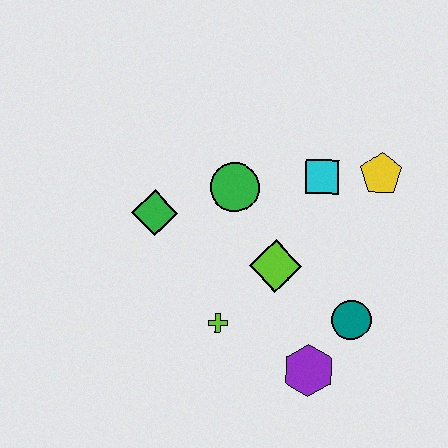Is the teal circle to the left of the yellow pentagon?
Yes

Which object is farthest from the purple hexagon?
The green diamond is farthest from the purple hexagon.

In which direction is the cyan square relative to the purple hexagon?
The cyan square is above the purple hexagon.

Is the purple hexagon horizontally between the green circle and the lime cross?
No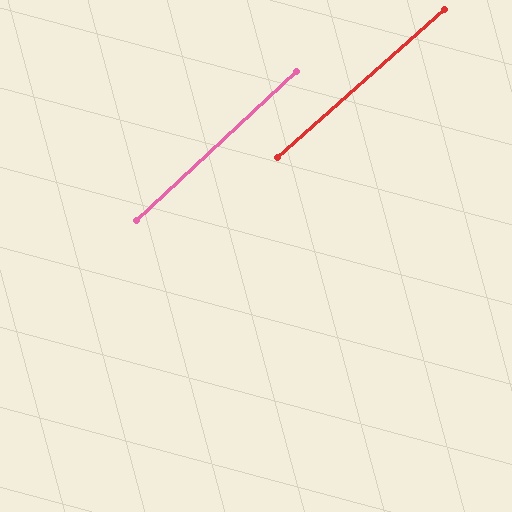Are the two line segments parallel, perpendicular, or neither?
Parallel — their directions differ by only 1.6°.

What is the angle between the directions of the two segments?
Approximately 2 degrees.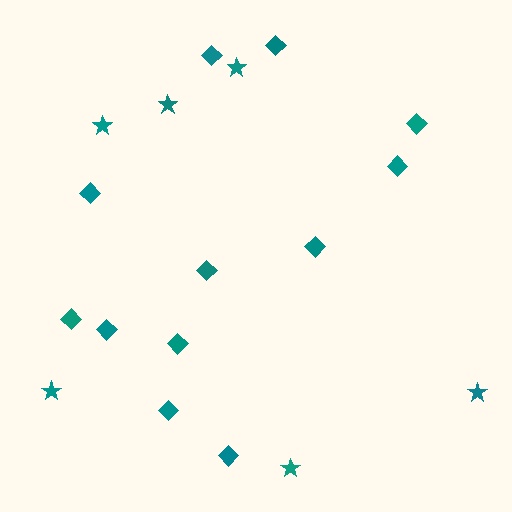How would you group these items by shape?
There are 2 groups: one group of diamonds (12) and one group of stars (6).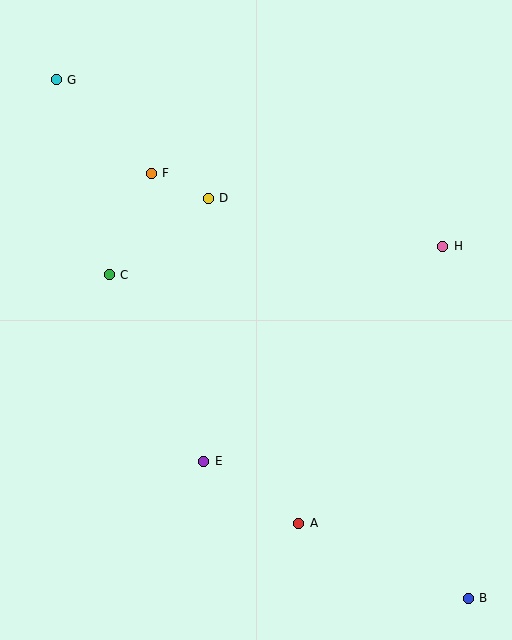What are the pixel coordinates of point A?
Point A is at (299, 523).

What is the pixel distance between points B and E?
The distance between B and E is 297 pixels.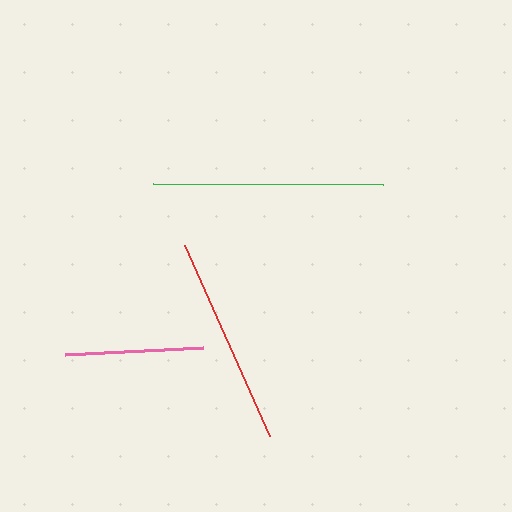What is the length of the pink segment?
The pink segment is approximately 138 pixels long.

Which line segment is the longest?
The green line is the longest at approximately 230 pixels.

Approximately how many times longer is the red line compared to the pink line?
The red line is approximately 1.5 times the length of the pink line.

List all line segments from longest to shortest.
From longest to shortest: green, red, pink.